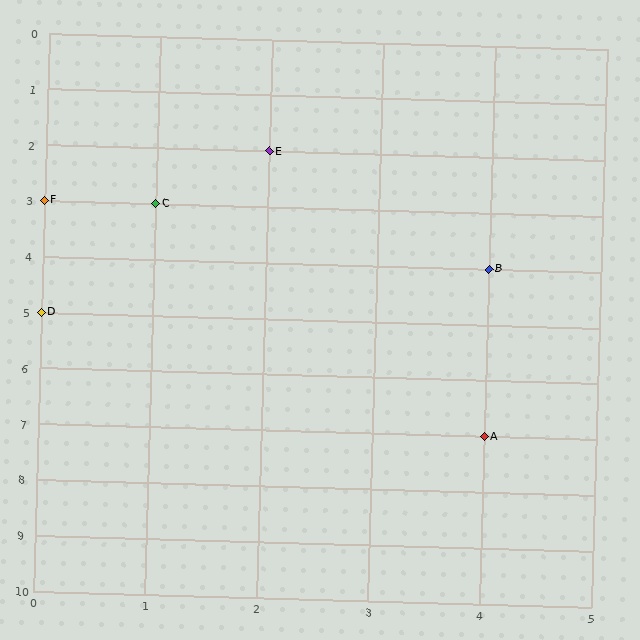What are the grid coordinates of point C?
Point C is at grid coordinates (1, 3).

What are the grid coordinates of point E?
Point E is at grid coordinates (2, 2).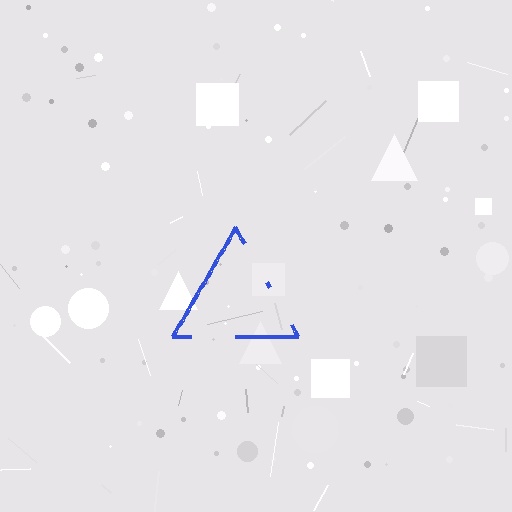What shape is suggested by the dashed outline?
The dashed outline suggests a triangle.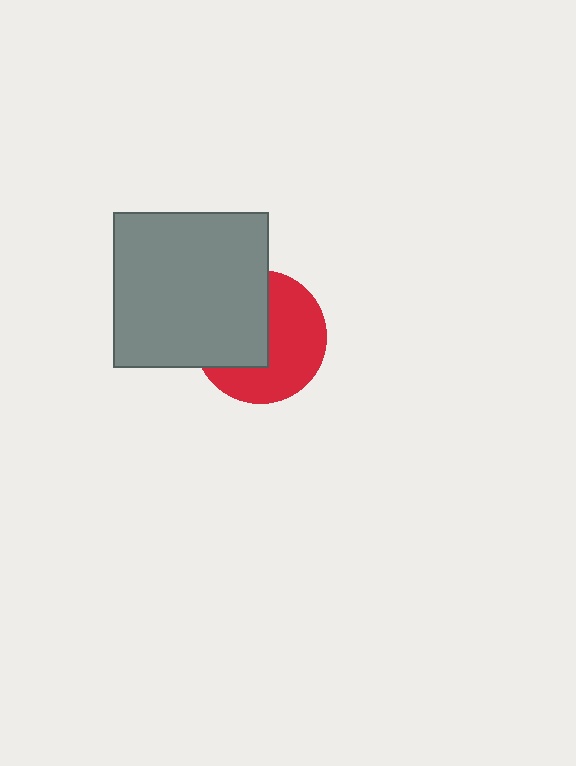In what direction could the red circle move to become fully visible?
The red circle could move right. That would shift it out from behind the gray square entirely.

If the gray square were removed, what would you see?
You would see the complete red circle.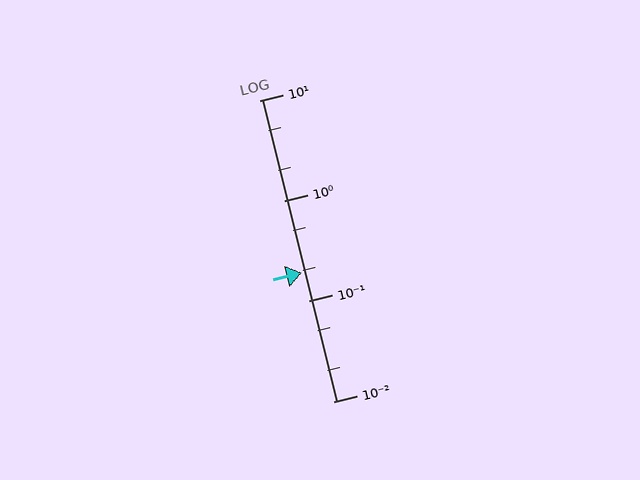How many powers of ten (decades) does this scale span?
The scale spans 3 decades, from 0.01 to 10.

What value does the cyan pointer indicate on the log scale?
The pointer indicates approximately 0.19.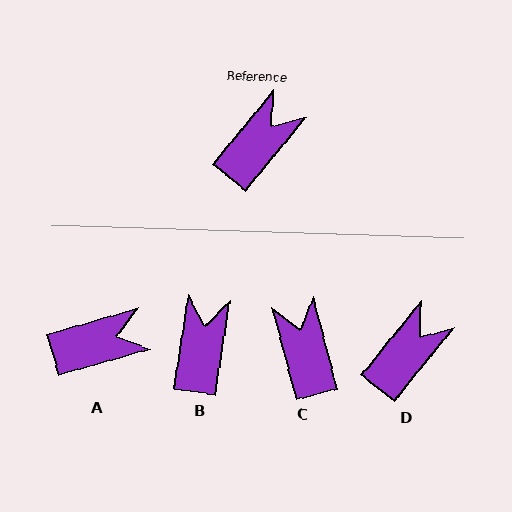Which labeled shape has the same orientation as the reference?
D.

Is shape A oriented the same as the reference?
No, it is off by about 35 degrees.